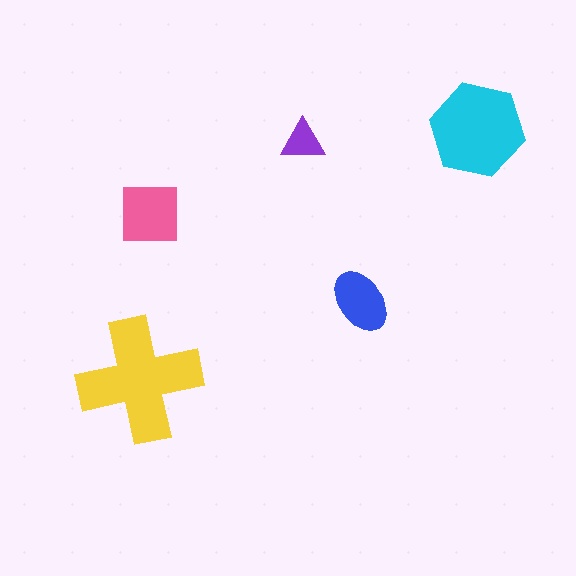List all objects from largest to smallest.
The yellow cross, the cyan hexagon, the pink square, the blue ellipse, the purple triangle.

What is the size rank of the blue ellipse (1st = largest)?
4th.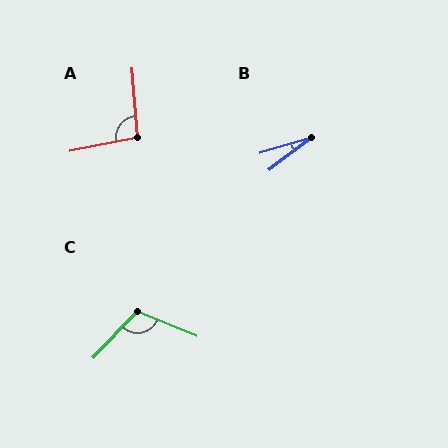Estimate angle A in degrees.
Approximately 97 degrees.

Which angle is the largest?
C, at approximately 111 degrees.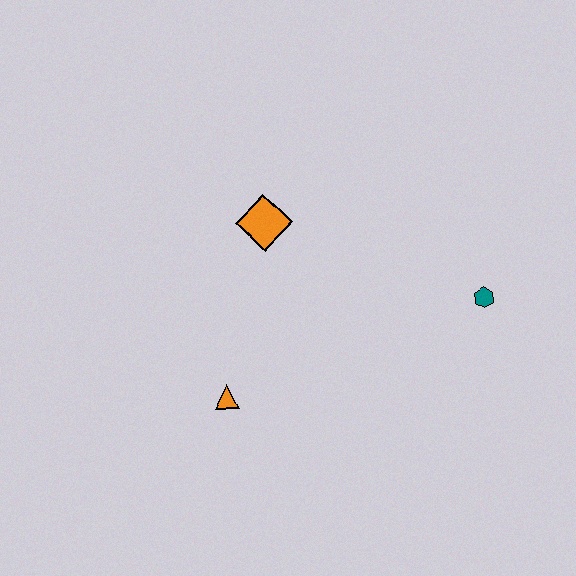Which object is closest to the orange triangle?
The orange diamond is closest to the orange triangle.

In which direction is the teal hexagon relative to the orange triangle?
The teal hexagon is to the right of the orange triangle.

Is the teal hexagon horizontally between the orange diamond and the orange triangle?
No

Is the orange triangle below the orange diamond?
Yes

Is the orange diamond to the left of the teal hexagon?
Yes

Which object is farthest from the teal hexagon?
The orange triangle is farthest from the teal hexagon.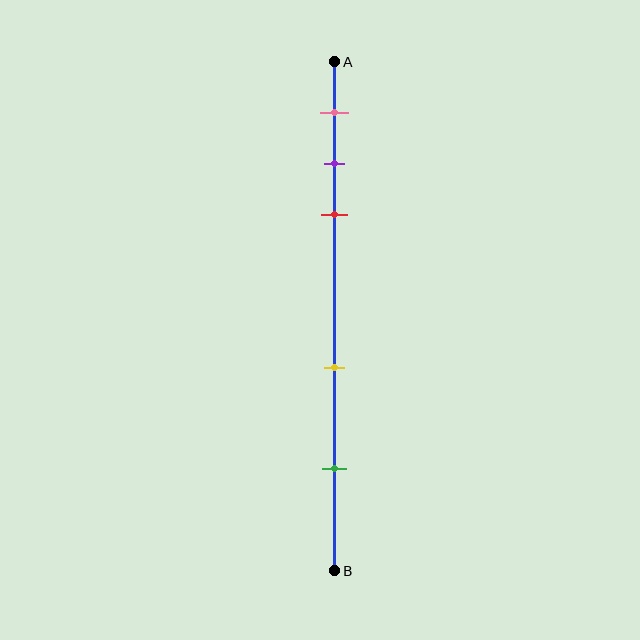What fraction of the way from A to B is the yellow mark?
The yellow mark is approximately 60% (0.6) of the way from A to B.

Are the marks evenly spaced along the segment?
No, the marks are not evenly spaced.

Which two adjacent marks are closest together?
The purple and red marks are the closest adjacent pair.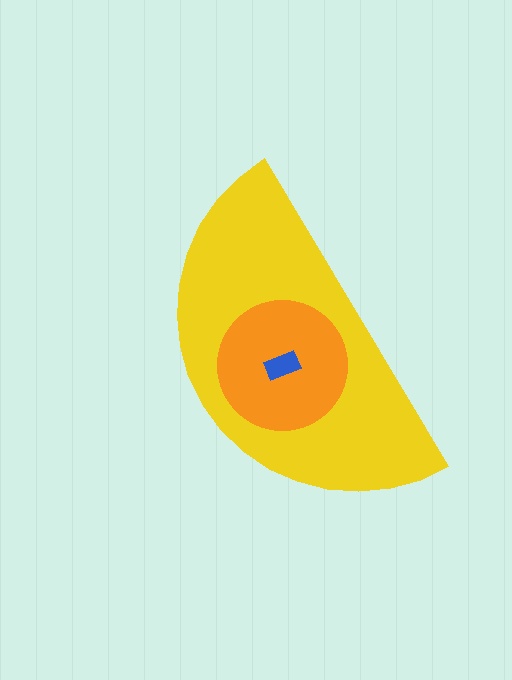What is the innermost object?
The blue rectangle.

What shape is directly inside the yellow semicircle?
The orange circle.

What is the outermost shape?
The yellow semicircle.